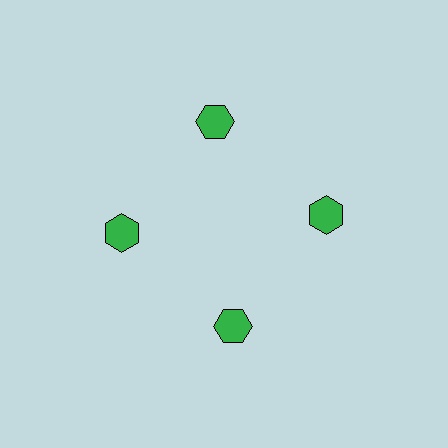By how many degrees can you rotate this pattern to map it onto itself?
The pattern maps onto itself every 90 degrees of rotation.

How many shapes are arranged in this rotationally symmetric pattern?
There are 4 shapes, arranged in 4 groups of 1.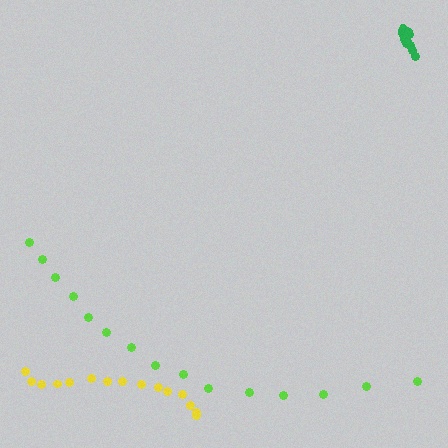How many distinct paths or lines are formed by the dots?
There are 3 distinct paths.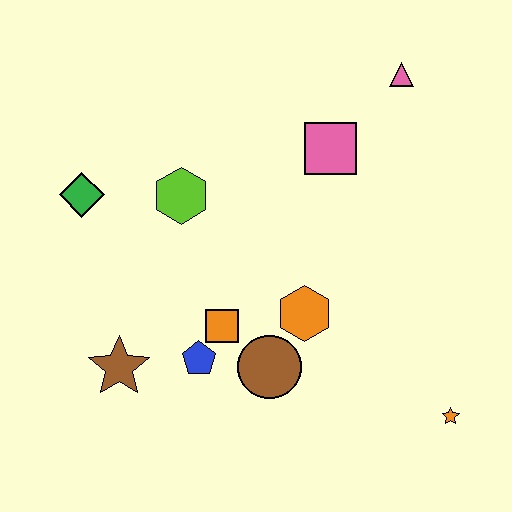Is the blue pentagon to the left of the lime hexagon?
No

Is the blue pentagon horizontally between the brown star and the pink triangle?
Yes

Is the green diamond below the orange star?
No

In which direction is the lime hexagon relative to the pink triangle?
The lime hexagon is to the left of the pink triangle.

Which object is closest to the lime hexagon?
The green diamond is closest to the lime hexagon.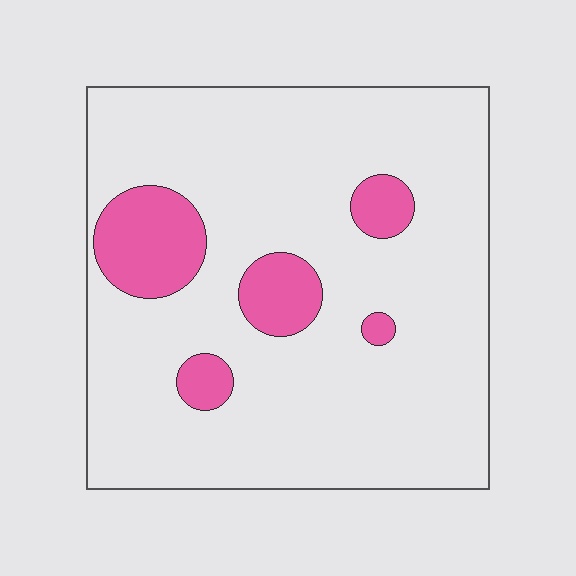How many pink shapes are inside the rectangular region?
5.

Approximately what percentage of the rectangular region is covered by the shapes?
Approximately 15%.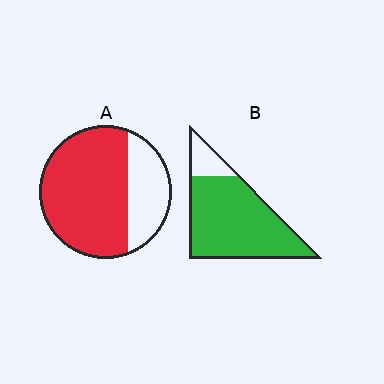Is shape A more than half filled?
Yes.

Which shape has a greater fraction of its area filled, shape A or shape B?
Shape B.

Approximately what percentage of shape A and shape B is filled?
A is approximately 70% and B is approximately 85%.